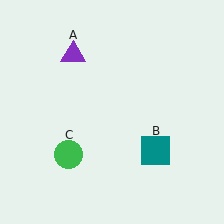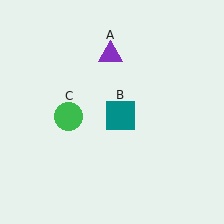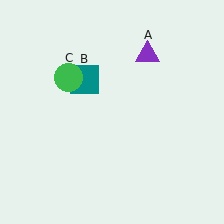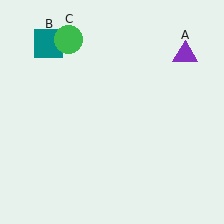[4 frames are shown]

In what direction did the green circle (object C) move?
The green circle (object C) moved up.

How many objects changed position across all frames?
3 objects changed position: purple triangle (object A), teal square (object B), green circle (object C).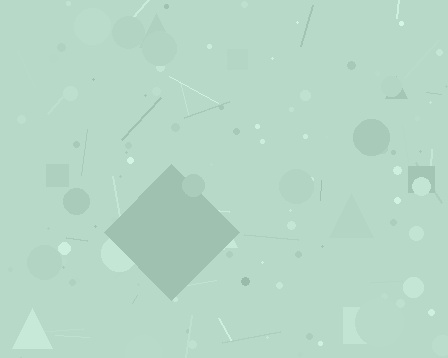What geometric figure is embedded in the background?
A diamond is embedded in the background.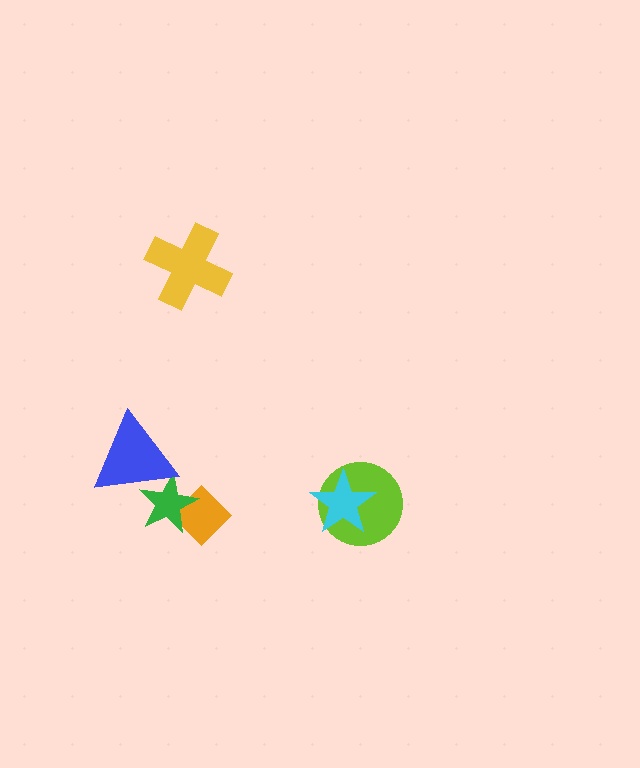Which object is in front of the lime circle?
The cyan star is in front of the lime circle.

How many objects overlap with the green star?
2 objects overlap with the green star.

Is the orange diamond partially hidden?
Yes, it is partially covered by another shape.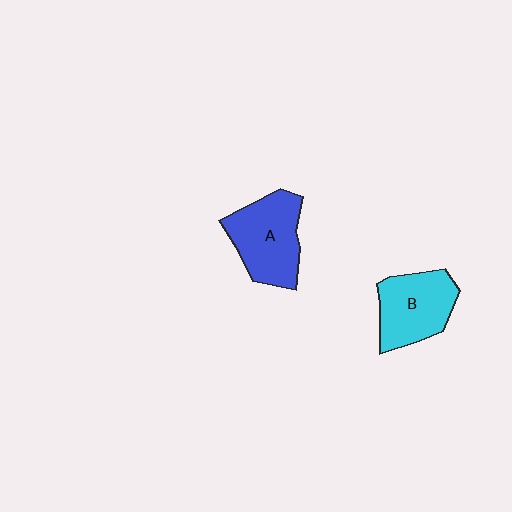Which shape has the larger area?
Shape A (blue).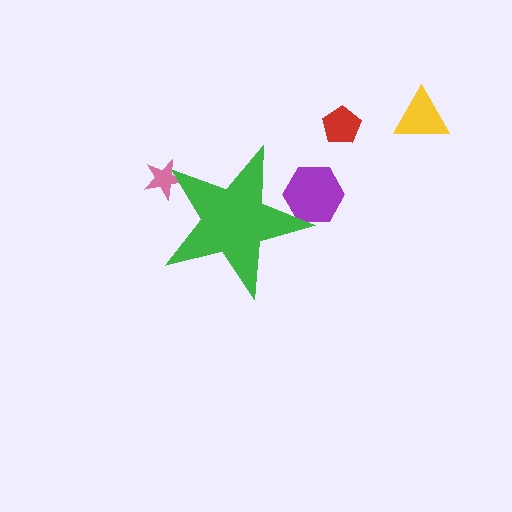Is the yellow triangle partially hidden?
No, the yellow triangle is fully visible.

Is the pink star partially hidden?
Yes, the pink star is partially hidden behind the green star.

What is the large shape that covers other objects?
A green star.